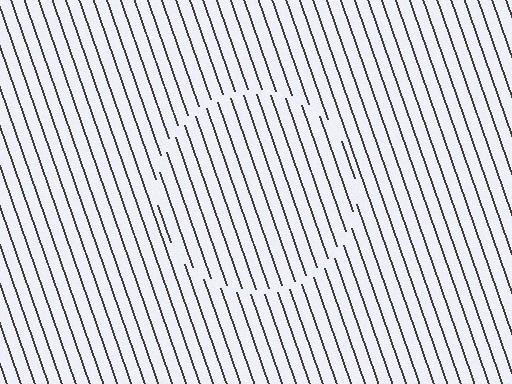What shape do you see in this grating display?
An illusory circle. The interior of the shape contains the same grating, shifted by half a period — the contour is defined by the phase discontinuity where line-ends from the inner and outer gratings abut.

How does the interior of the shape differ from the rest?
The interior of the shape contains the same grating, shifted by half a period — the contour is defined by the phase discontinuity where line-ends from the inner and outer gratings abut.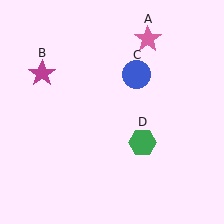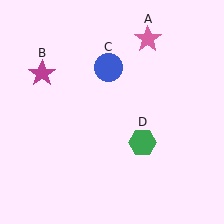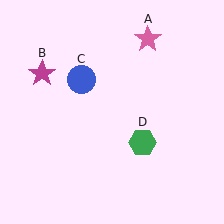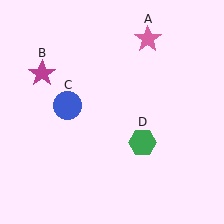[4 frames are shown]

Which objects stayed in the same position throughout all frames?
Pink star (object A) and magenta star (object B) and green hexagon (object D) remained stationary.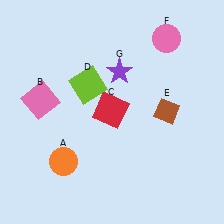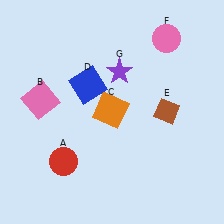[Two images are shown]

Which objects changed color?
A changed from orange to red. C changed from red to orange. D changed from lime to blue.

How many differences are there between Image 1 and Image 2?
There are 3 differences between the two images.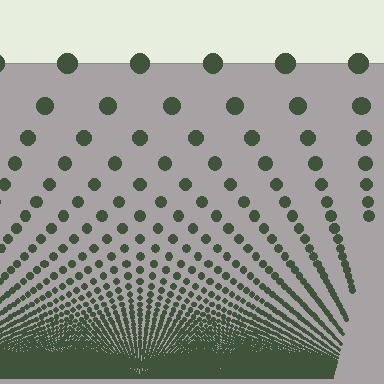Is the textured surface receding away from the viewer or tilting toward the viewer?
The surface appears to tilt toward the viewer. Texture elements get larger and sparser toward the top.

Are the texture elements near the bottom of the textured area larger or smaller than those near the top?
Smaller. The gradient is inverted — elements near the bottom are smaller and denser.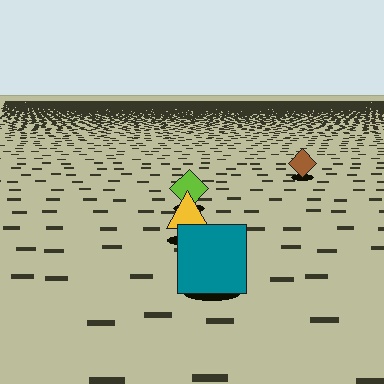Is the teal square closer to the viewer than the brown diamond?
Yes. The teal square is closer — you can tell from the texture gradient: the ground texture is coarser near it.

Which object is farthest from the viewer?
The brown diamond is farthest from the viewer. It appears smaller and the ground texture around it is denser.